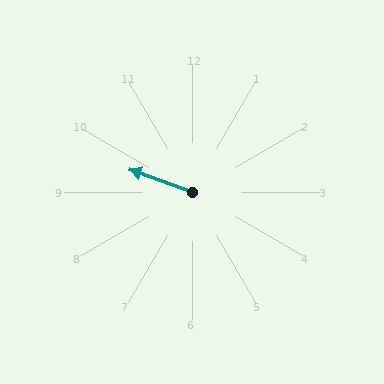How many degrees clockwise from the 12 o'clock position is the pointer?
Approximately 290 degrees.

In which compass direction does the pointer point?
West.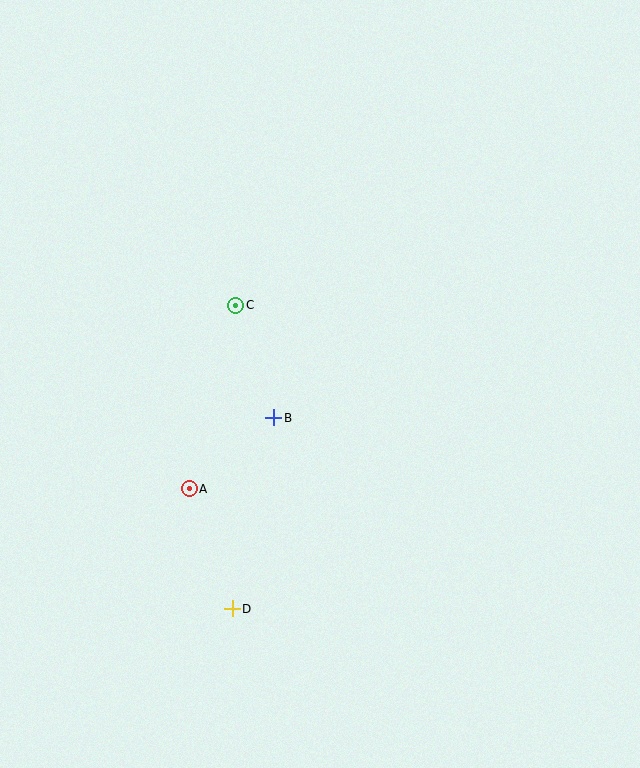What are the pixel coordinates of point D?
Point D is at (232, 609).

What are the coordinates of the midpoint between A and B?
The midpoint between A and B is at (232, 453).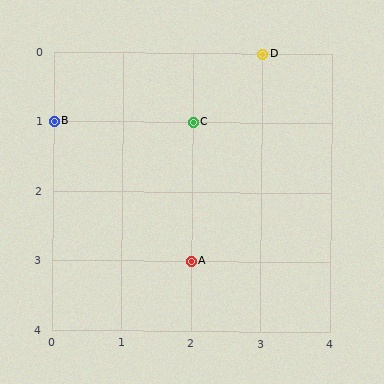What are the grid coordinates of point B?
Point B is at grid coordinates (0, 1).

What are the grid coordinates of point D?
Point D is at grid coordinates (3, 0).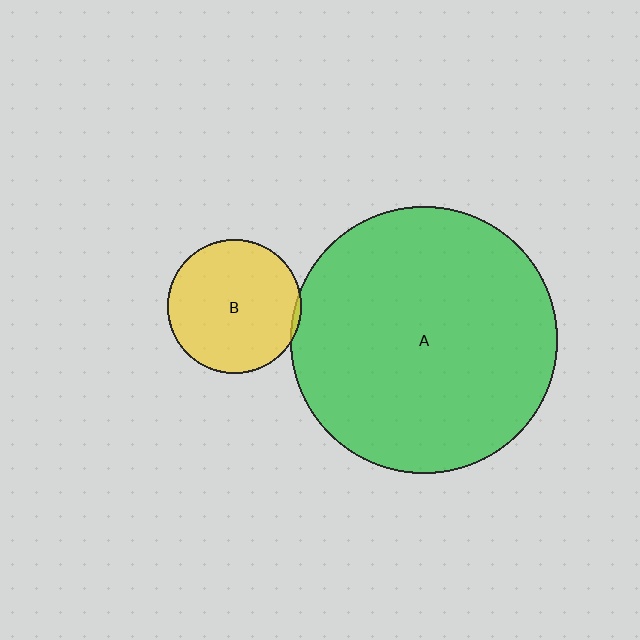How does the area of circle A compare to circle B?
Approximately 4.0 times.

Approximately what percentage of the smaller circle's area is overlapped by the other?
Approximately 5%.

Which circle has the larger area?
Circle A (green).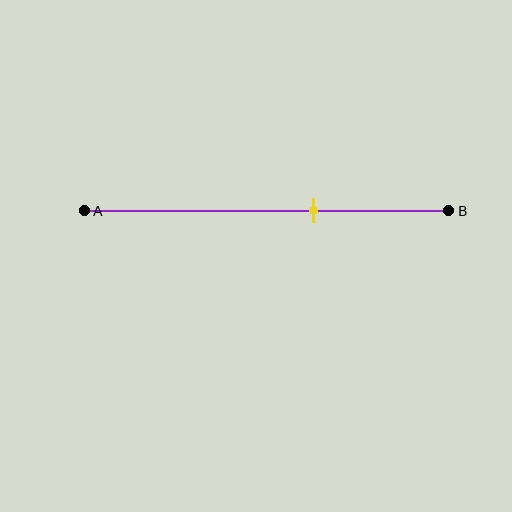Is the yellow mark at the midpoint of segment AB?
No, the mark is at about 65% from A, not at the 50% midpoint.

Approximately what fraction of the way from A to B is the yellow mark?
The yellow mark is approximately 65% of the way from A to B.